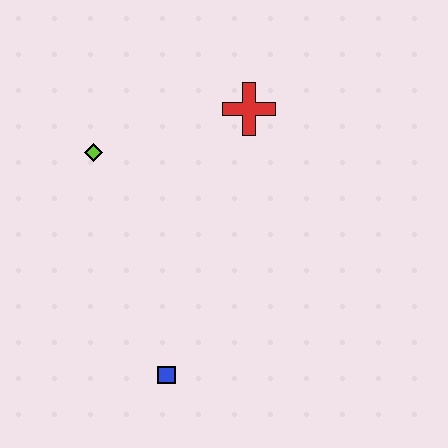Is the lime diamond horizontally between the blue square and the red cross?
No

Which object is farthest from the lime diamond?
The blue square is farthest from the lime diamond.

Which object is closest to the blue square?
The lime diamond is closest to the blue square.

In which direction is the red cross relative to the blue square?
The red cross is above the blue square.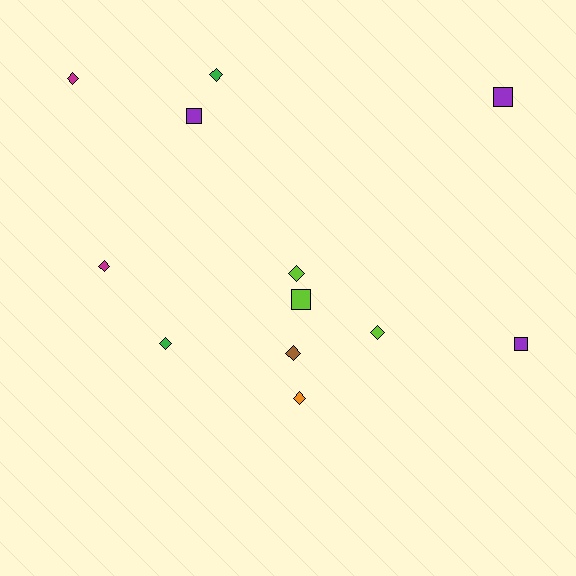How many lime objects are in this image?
There are 3 lime objects.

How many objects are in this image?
There are 12 objects.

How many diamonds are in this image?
There are 8 diamonds.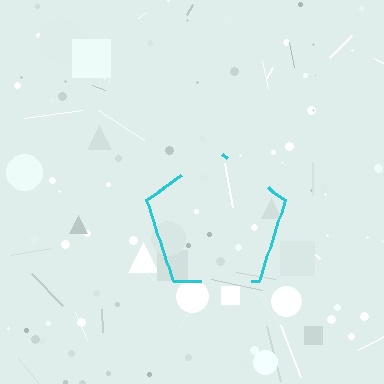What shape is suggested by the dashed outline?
The dashed outline suggests a pentagon.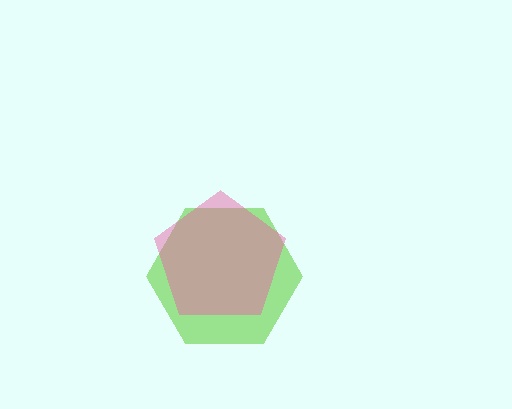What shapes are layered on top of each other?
The layered shapes are: a lime hexagon, a pink pentagon.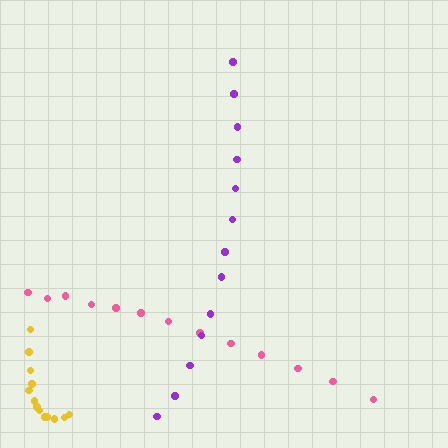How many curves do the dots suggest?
There are 3 distinct paths.